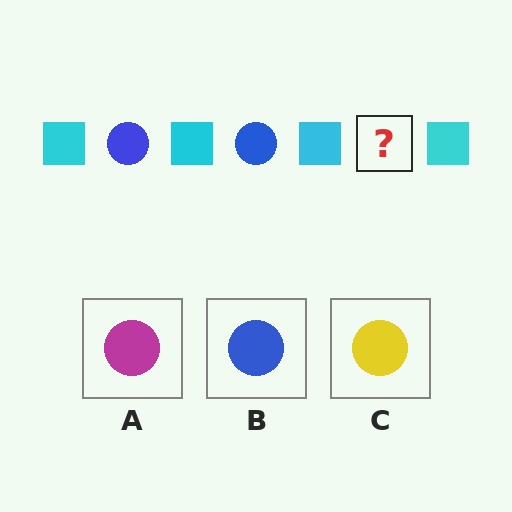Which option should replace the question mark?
Option B.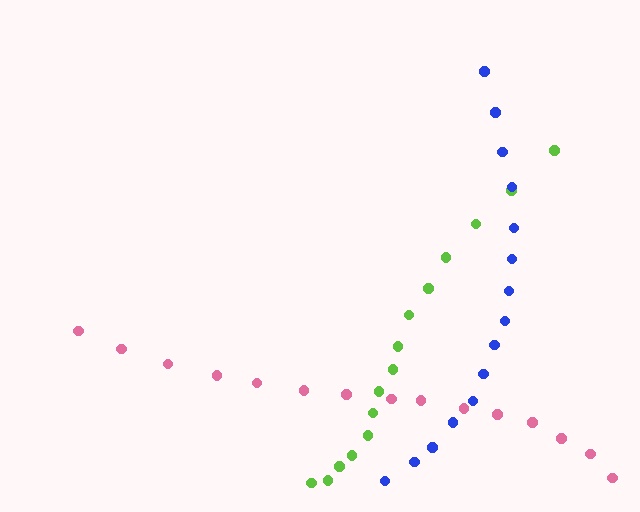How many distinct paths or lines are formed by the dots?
There are 3 distinct paths.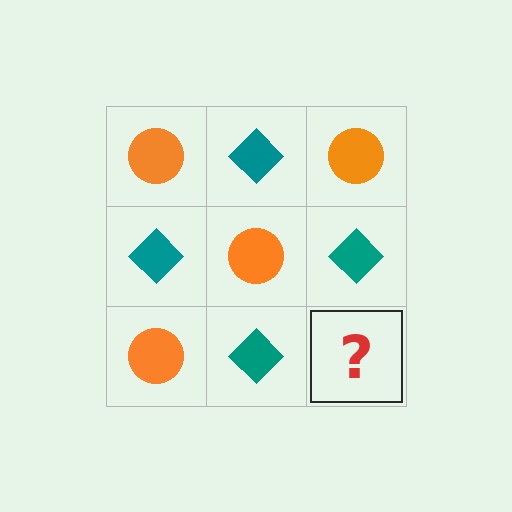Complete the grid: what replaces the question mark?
The question mark should be replaced with an orange circle.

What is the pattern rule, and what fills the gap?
The rule is that it alternates orange circle and teal diamond in a checkerboard pattern. The gap should be filled with an orange circle.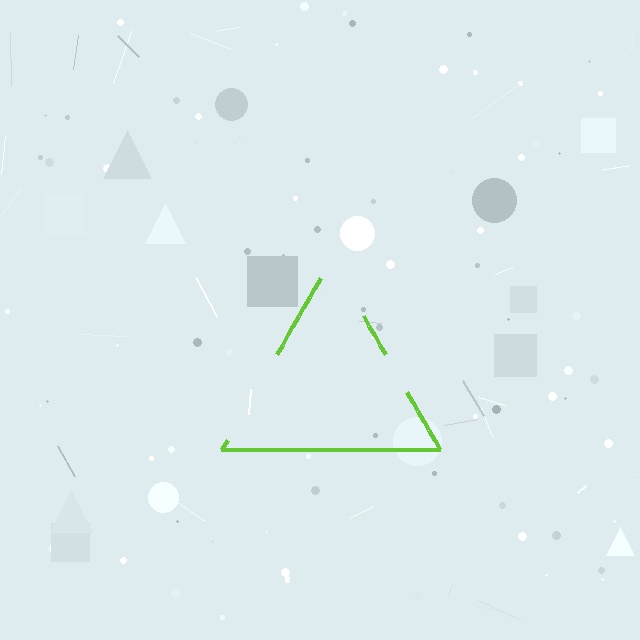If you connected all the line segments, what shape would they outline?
They would outline a triangle.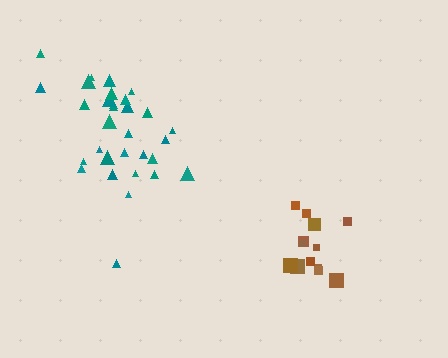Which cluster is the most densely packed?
Brown.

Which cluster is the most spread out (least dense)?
Teal.